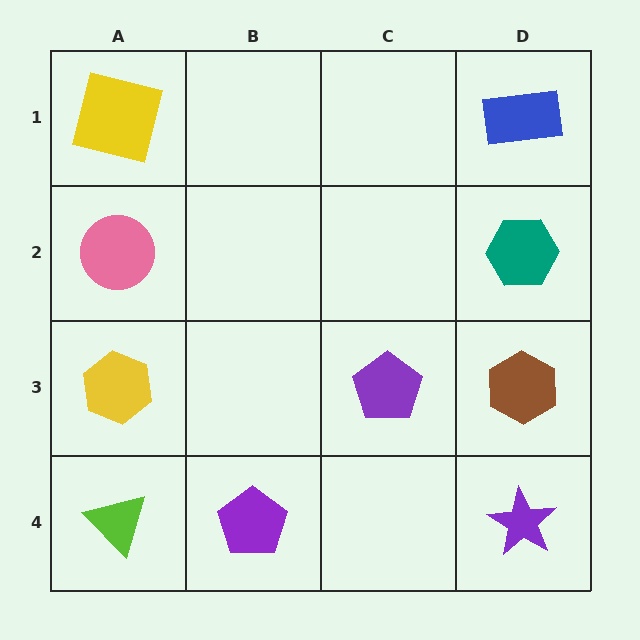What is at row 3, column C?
A purple pentagon.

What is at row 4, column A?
A lime triangle.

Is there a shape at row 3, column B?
No, that cell is empty.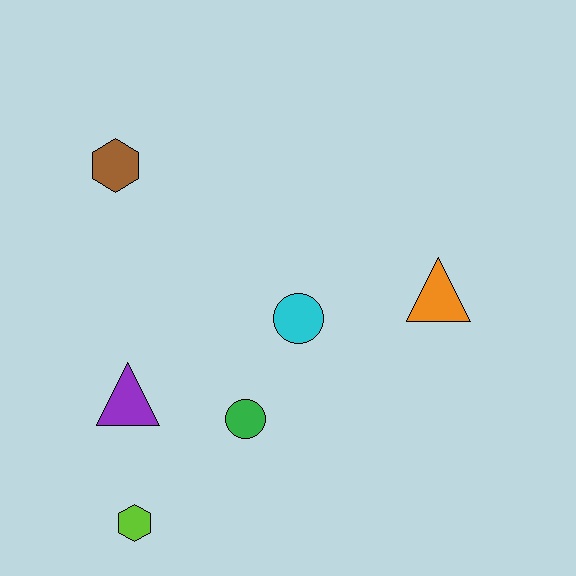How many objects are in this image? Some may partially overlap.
There are 6 objects.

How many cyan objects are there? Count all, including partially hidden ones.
There is 1 cyan object.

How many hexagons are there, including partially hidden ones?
There are 2 hexagons.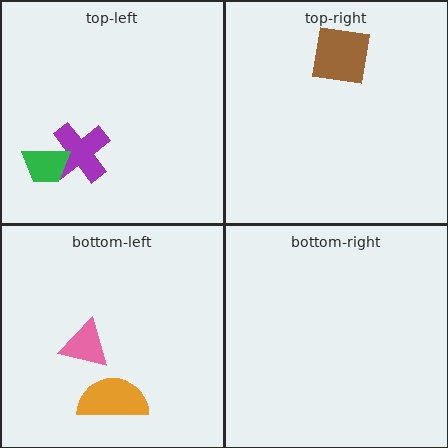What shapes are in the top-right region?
The brown square.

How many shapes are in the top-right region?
1.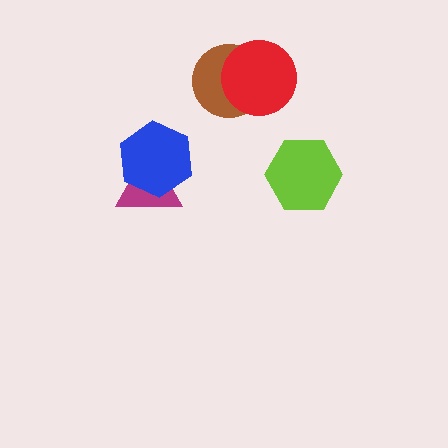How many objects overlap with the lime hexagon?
0 objects overlap with the lime hexagon.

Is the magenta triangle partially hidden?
Yes, it is partially covered by another shape.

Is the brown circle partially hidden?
Yes, it is partially covered by another shape.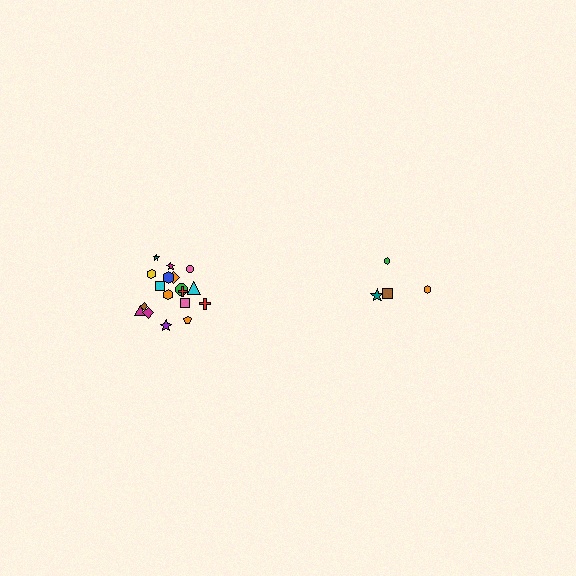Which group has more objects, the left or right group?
The left group.